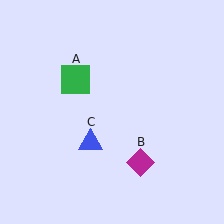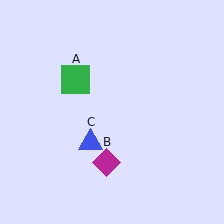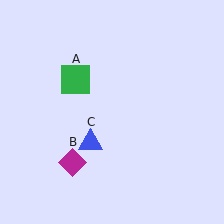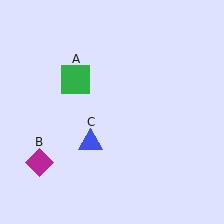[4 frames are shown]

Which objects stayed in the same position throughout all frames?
Green square (object A) and blue triangle (object C) remained stationary.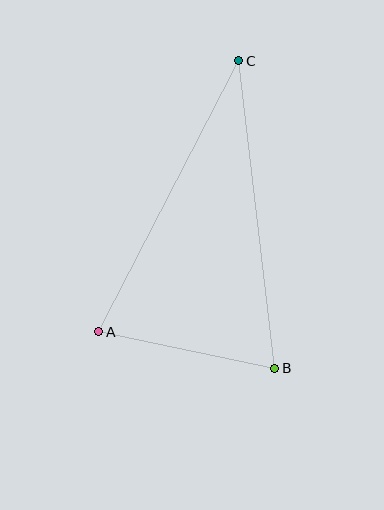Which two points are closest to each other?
Points A and B are closest to each other.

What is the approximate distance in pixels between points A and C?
The distance between A and C is approximately 305 pixels.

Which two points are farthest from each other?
Points B and C are farthest from each other.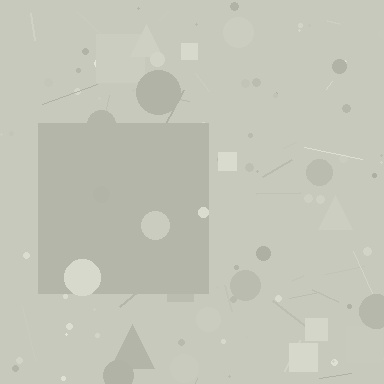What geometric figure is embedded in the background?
A square is embedded in the background.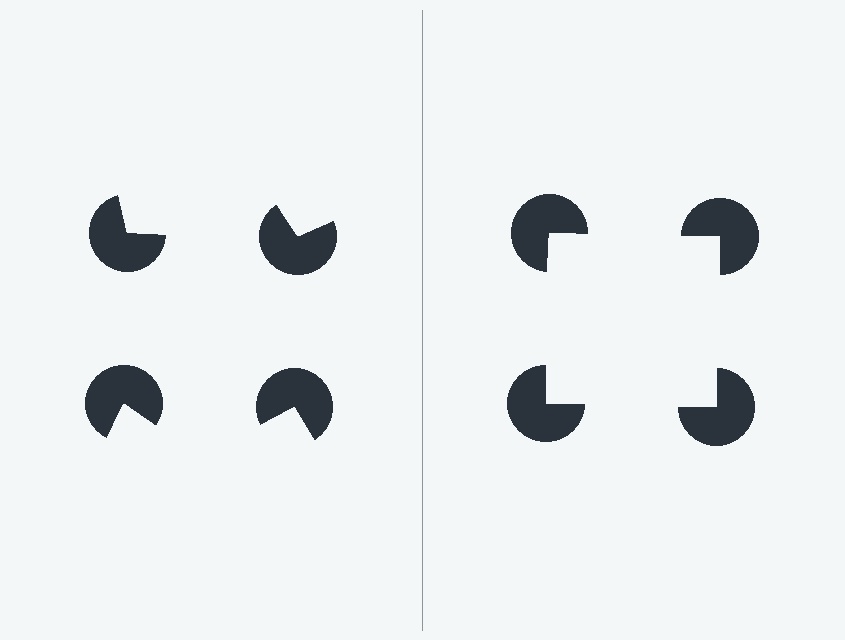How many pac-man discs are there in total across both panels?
8 — 4 on each side.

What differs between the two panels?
The pac-man discs are positioned identically on both sides; only the wedge orientations differ. On the right they align to a square; on the left they are misaligned.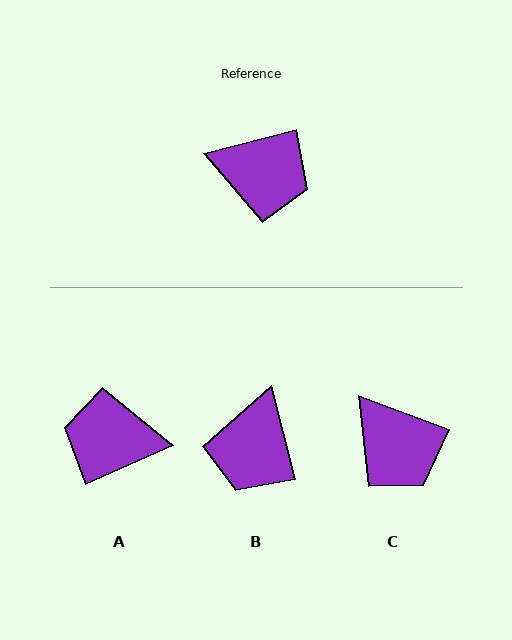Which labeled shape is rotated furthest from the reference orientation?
A, about 170 degrees away.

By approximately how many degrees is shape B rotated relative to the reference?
Approximately 90 degrees clockwise.